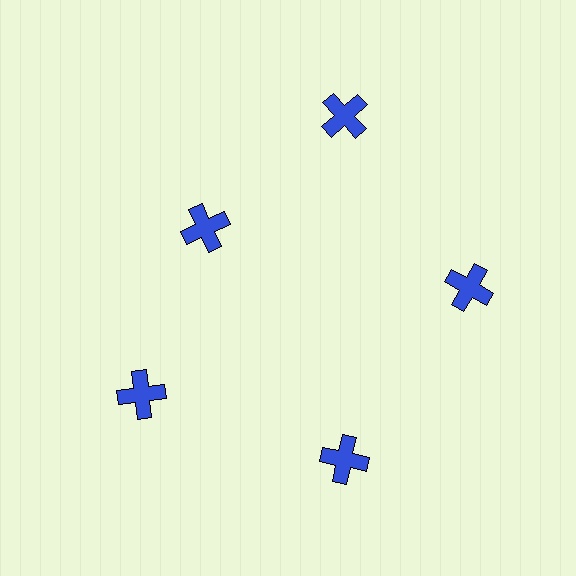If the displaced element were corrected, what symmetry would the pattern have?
It would have 5-fold rotational symmetry — the pattern would map onto itself every 72 degrees.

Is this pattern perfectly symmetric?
No. The 5 blue crosses are arranged in a ring, but one element near the 10 o'clock position is pulled inward toward the center, breaking the 5-fold rotational symmetry.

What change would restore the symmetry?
The symmetry would be restored by moving it outward, back onto the ring so that all 5 crosses sit at equal angles and equal distance from the center.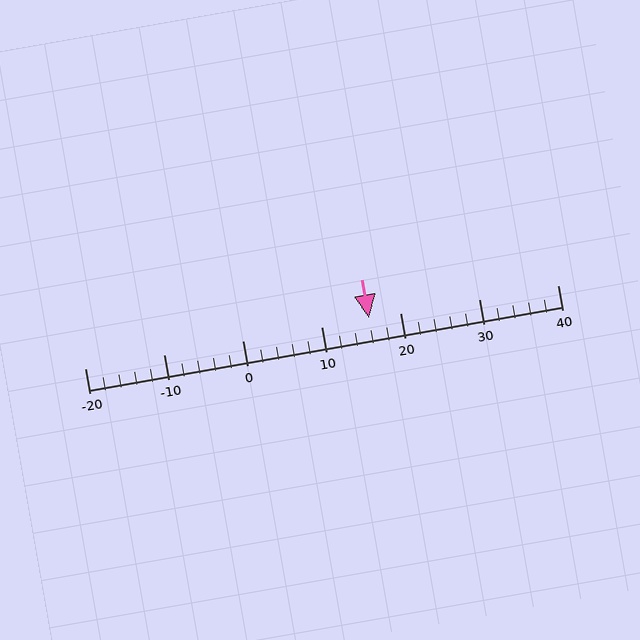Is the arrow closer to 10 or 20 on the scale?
The arrow is closer to 20.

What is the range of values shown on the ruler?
The ruler shows values from -20 to 40.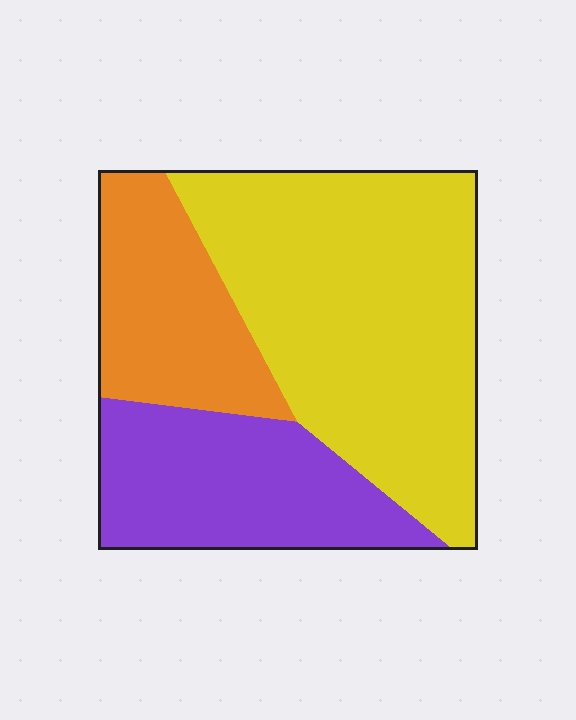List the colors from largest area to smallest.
From largest to smallest: yellow, purple, orange.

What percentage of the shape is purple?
Purple takes up about one quarter (1/4) of the shape.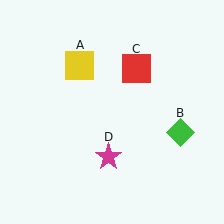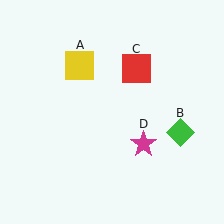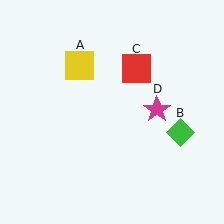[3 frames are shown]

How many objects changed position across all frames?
1 object changed position: magenta star (object D).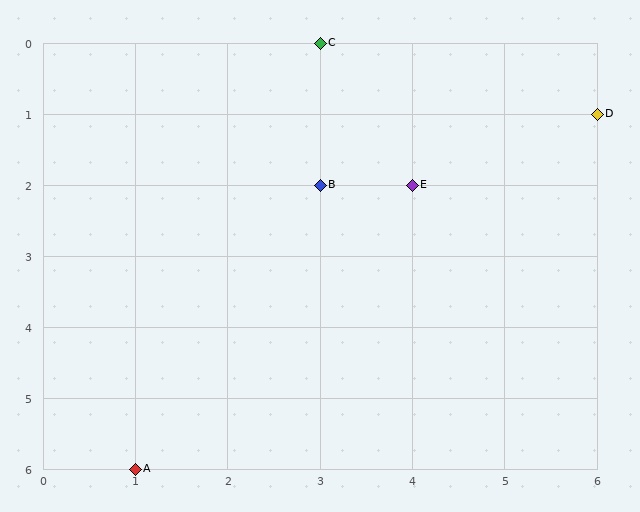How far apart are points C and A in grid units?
Points C and A are 2 columns and 6 rows apart (about 6.3 grid units diagonally).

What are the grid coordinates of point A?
Point A is at grid coordinates (1, 6).